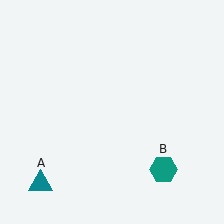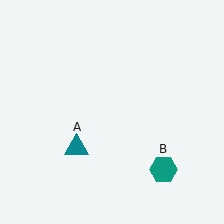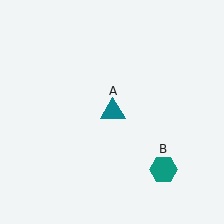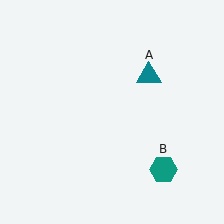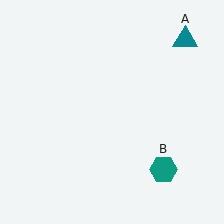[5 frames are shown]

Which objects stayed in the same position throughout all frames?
Teal hexagon (object B) remained stationary.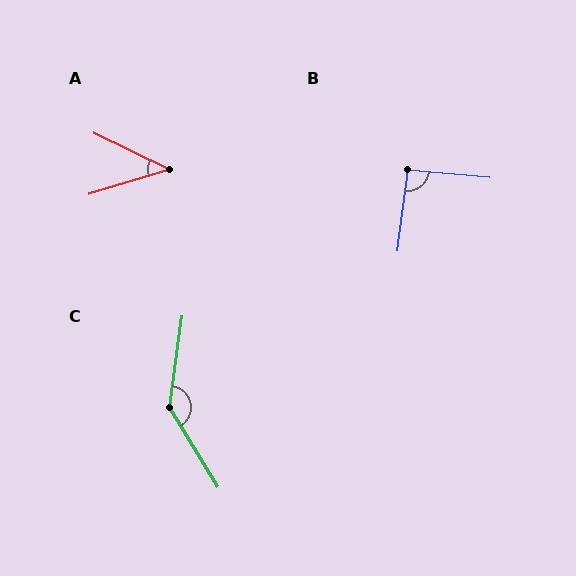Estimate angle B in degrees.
Approximately 92 degrees.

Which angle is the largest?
C, at approximately 141 degrees.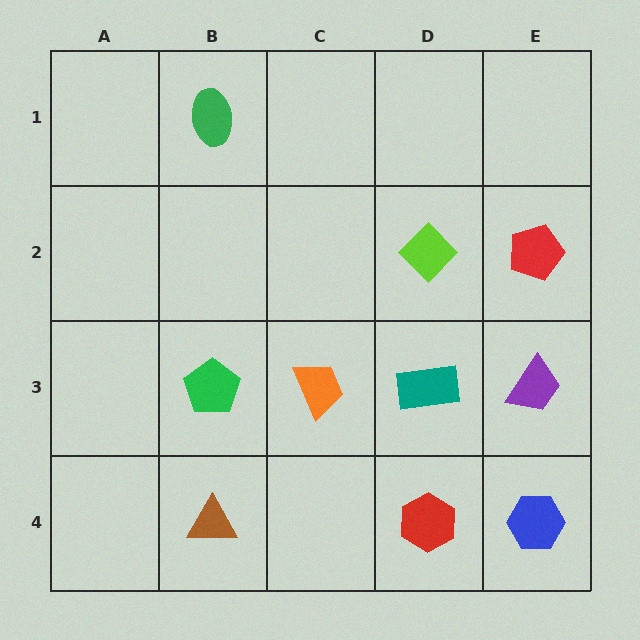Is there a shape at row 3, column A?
No, that cell is empty.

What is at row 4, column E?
A blue hexagon.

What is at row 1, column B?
A green ellipse.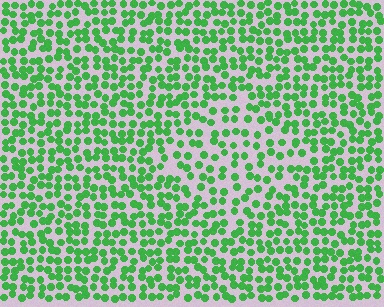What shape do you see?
I see a diamond.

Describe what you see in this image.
The image contains small green elements arranged at two different densities. A diamond-shaped region is visible where the elements are less densely packed than the surrounding area.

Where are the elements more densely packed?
The elements are more densely packed outside the diamond boundary.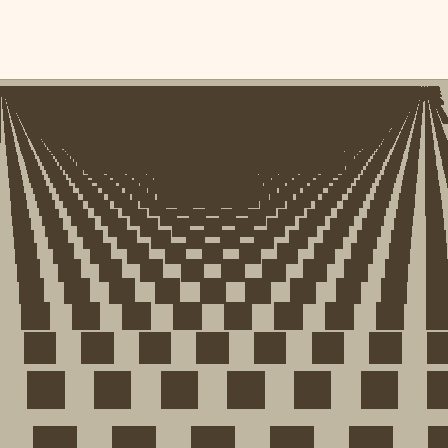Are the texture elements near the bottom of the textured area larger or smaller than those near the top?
Larger. Near the bottom, elements are closer to the viewer and appear at a bigger on-screen size.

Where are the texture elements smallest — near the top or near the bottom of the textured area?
Near the top.